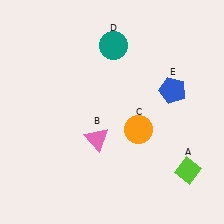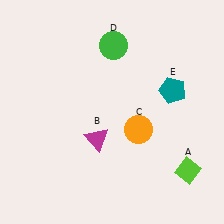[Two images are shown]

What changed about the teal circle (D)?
In Image 1, D is teal. In Image 2, it changed to green.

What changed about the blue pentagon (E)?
In Image 1, E is blue. In Image 2, it changed to teal.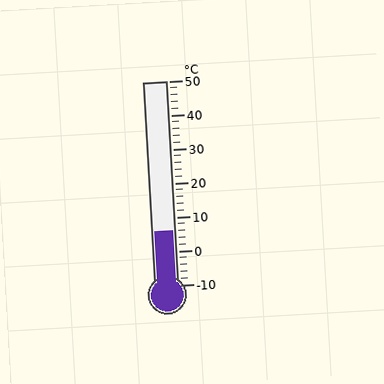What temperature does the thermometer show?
The thermometer shows approximately 6°C.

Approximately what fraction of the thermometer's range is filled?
The thermometer is filled to approximately 25% of its range.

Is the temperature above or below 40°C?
The temperature is below 40°C.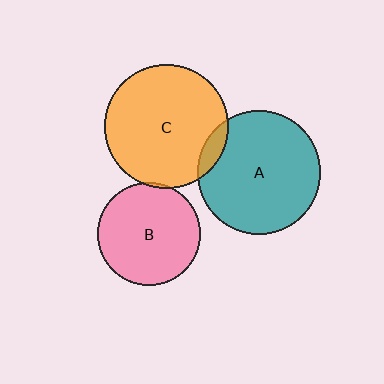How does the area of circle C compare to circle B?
Approximately 1.5 times.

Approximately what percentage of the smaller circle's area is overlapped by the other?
Approximately 10%.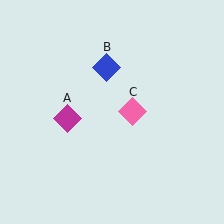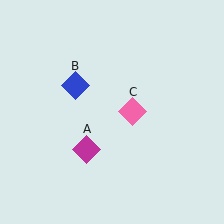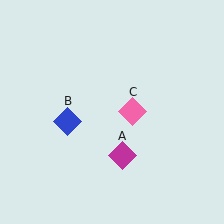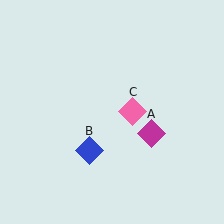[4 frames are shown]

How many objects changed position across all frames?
2 objects changed position: magenta diamond (object A), blue diamond (object B).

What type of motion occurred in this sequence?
The magenta diamond (object A), blue diamond (object B) rotated counterclockwise around the center of the scene.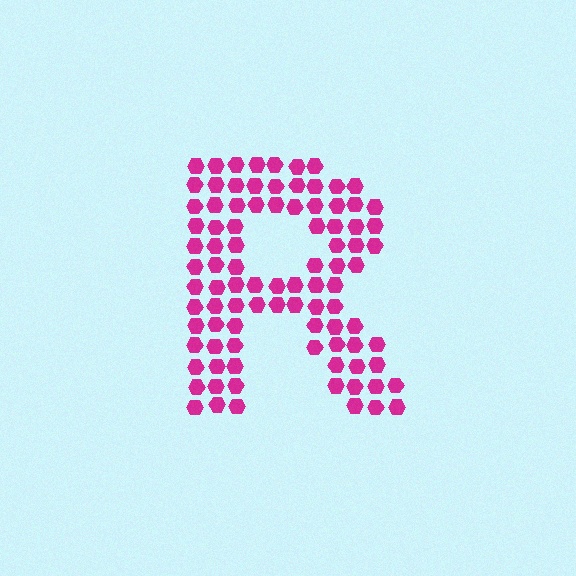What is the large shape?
The large shape is the letter R.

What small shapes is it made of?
It is made of small hexagons.